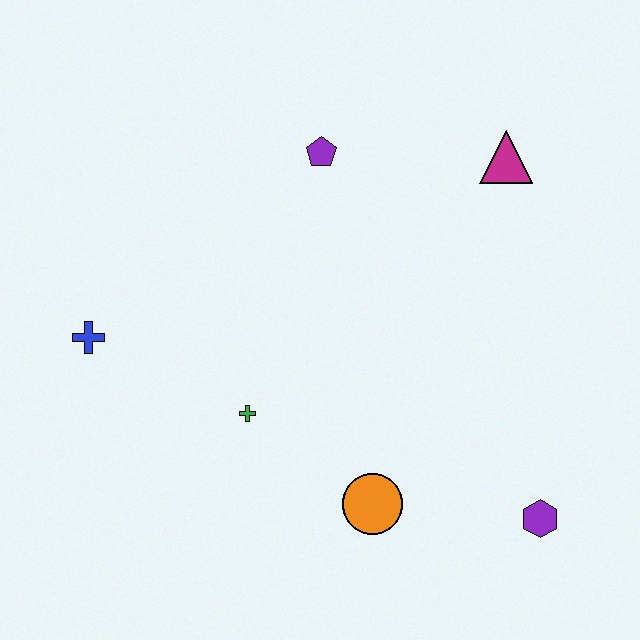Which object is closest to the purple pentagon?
The magenta triangle is closest to the purple pentagon.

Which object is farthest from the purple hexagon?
The blue cross is farthest from the purple hexagon.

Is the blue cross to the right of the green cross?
No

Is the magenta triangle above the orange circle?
Yes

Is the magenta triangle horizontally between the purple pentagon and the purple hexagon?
Yes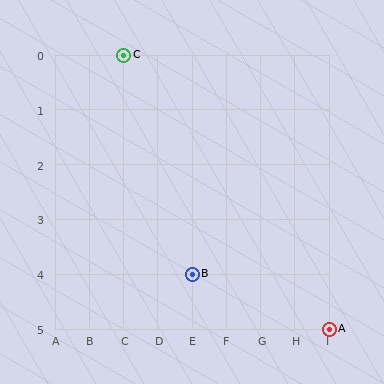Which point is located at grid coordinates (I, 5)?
Point A is at (I, 5).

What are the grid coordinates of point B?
Point B is at grid coordinates (E, 4).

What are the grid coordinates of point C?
Point C is at grid coordinates (C, 0).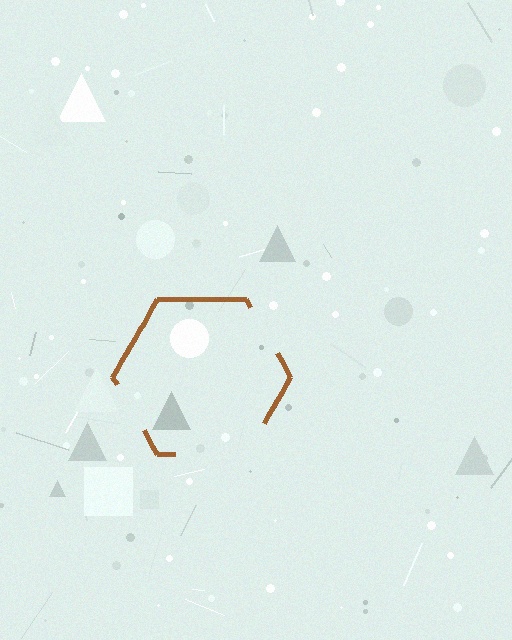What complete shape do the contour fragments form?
The contour fragments form a hexagon.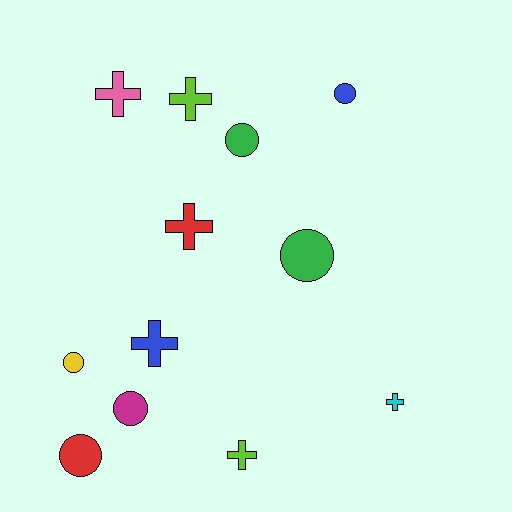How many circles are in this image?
There are 6 circles.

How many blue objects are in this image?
There are 2 blue objects.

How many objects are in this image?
There are 12 objects.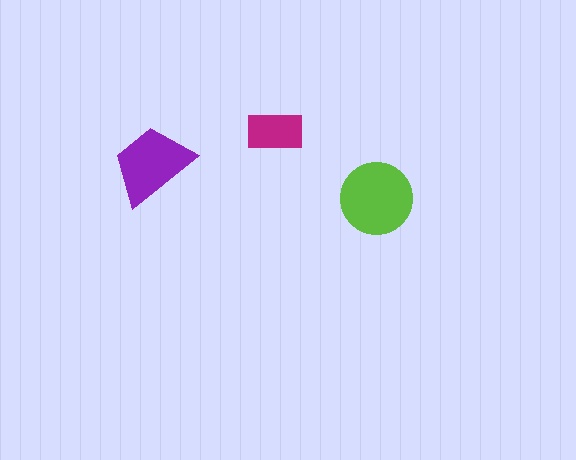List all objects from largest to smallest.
The lime circle, the purple trapezoid, the magenta rectangle.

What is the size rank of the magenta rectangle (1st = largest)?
3rd.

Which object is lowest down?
The lime circle is bottommost.